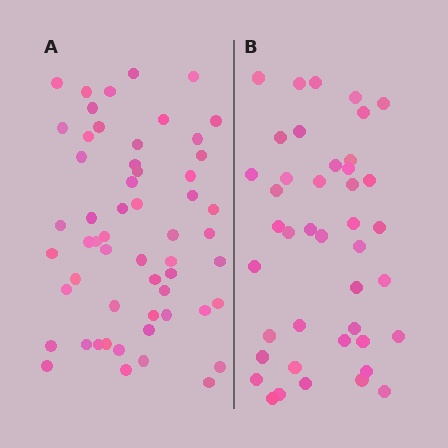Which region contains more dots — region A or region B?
Region A (the left region) has more dots.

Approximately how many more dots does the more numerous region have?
Region A has approximately 15 more dots than region B.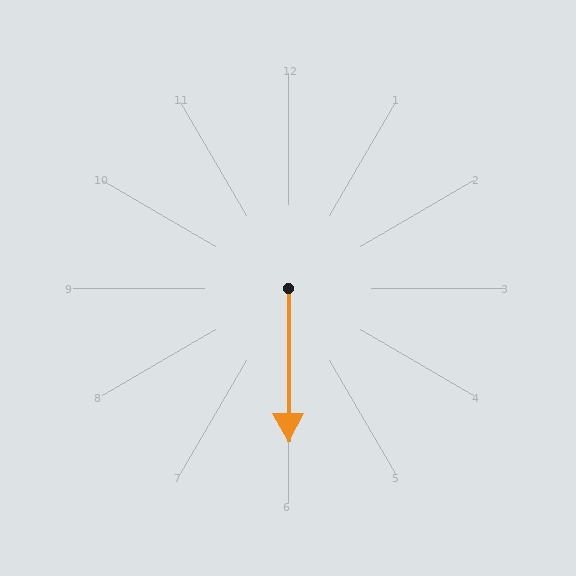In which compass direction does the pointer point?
South.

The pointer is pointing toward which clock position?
Roughly 6 o'clock.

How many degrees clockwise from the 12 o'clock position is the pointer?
Approximately 180 degrees.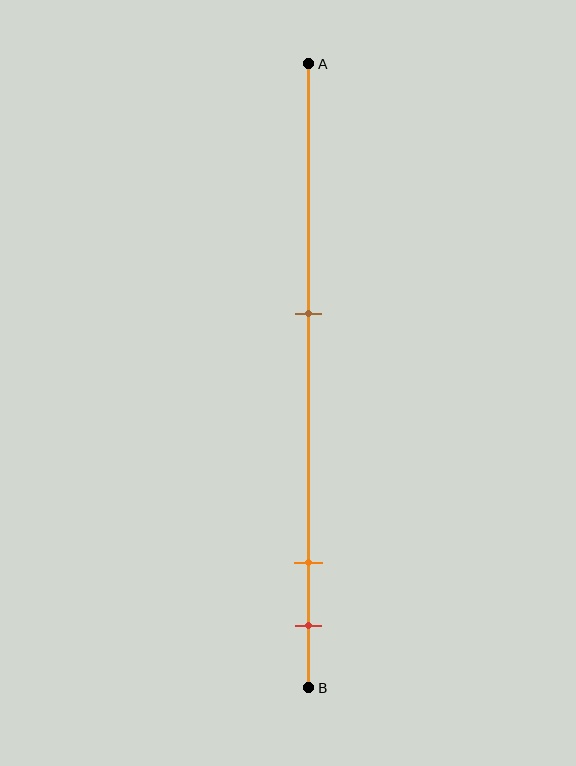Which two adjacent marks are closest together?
The orange and red marks are the closest adjacent pair.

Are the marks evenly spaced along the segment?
No, the marks are not evenly spaced.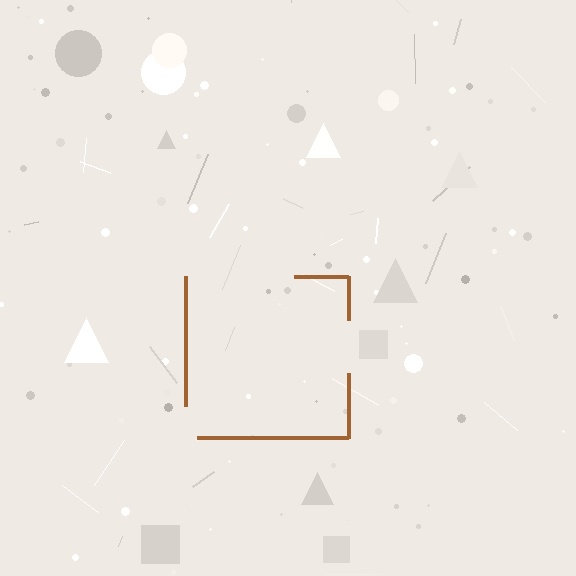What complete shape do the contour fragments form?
The contour fragments form a square.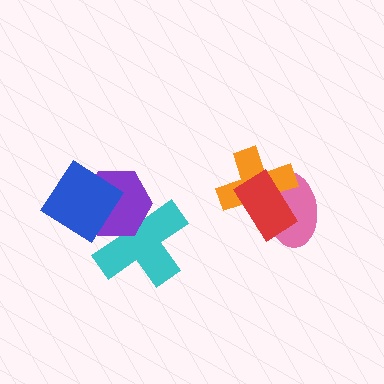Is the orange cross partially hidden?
Yes, it is partially covered by another shape.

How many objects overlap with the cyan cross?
2 objects overlap with the cyan cross.